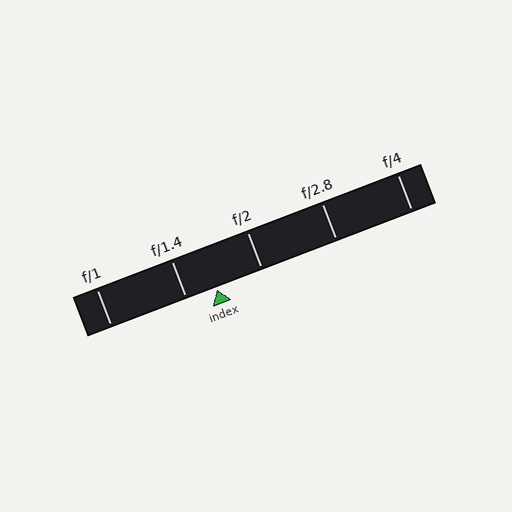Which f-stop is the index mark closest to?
The index mark is closest to f/1.4.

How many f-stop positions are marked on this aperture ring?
There are 5 f-stop positions marked.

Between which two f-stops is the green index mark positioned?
The index mark is between f/1.4 and f/2.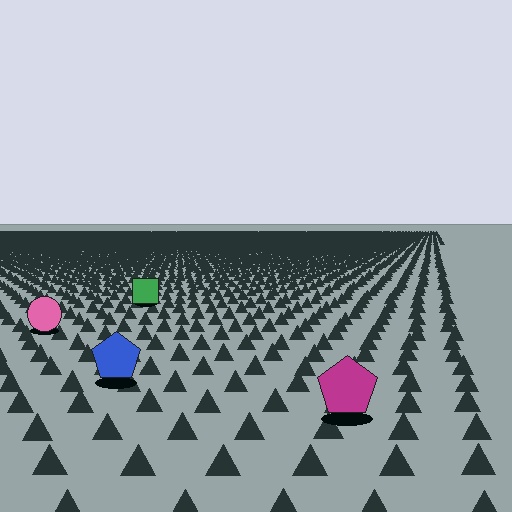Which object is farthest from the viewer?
The green square is farthest from the viewer. It appears smaller and the ground texture around it is denser.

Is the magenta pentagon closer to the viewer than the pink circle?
Yes. The magenta pentagon is closer — you can tell from the texture gradient: the ground texture is coarser near it.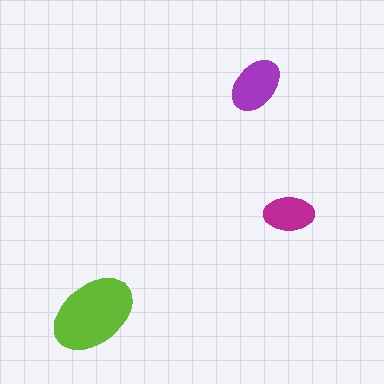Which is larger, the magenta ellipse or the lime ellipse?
The lime one.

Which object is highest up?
The purple ellipse is topmost.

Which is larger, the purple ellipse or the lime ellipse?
The lime one.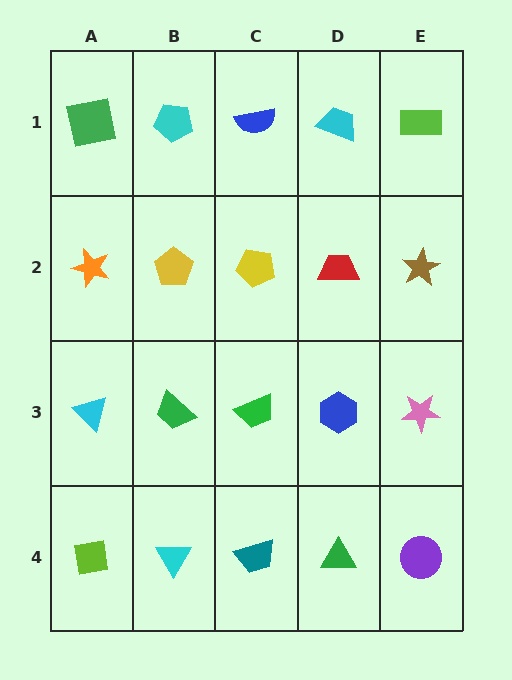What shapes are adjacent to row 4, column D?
A blue hexagon (row 3, column D), a teal trapezoid (row 4, column C), a purple circle (row 4, column E).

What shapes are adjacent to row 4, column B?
A green trapezoid (row 3, column B), a lime square (row 4, column A), a teal trapezoid (row 4, column C).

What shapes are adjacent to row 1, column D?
A red trapezoid (row 2, column D), a blue semicircle (row 1, column C), a lime rectangle (row 1, column E).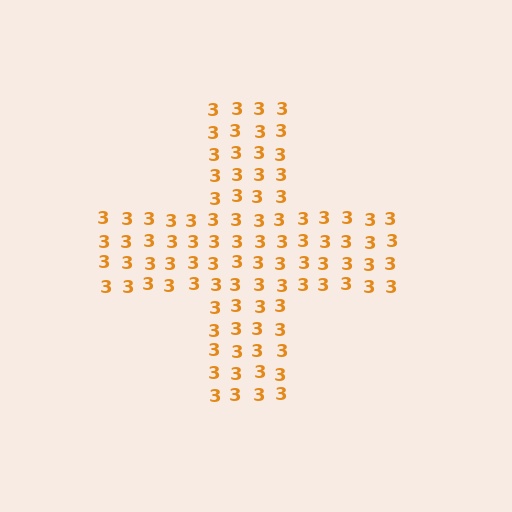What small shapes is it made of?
It is made of small digit 3's.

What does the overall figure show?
The overall figure shows a cross.